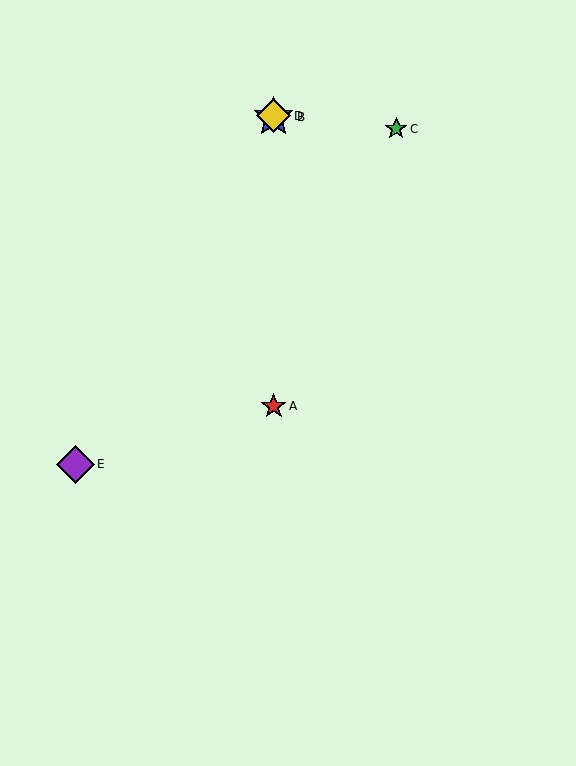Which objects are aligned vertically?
Objects A, B, D are aligned vertically.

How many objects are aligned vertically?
3 objects (A, B, D) are aligned vertically.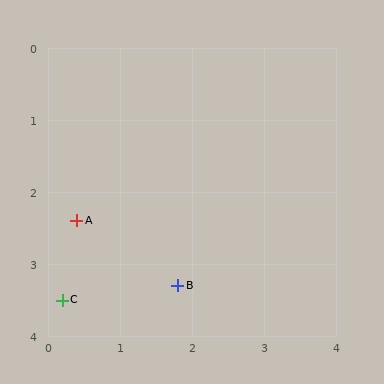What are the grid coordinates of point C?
Point C is at approximately (0.2, 3.5).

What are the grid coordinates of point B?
Point B is at approximately (1.8, 3.3).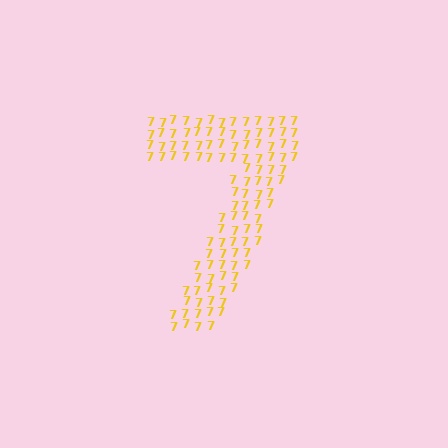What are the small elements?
The small elements are digit 7's.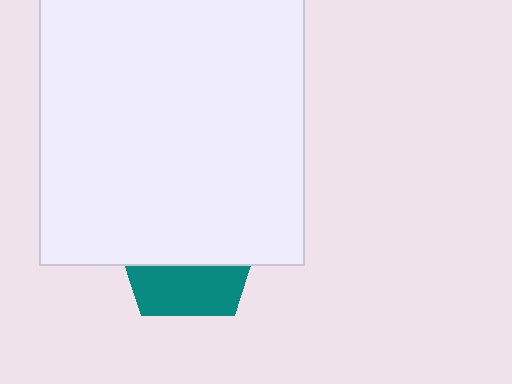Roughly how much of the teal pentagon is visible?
A small part of it is visible (roughly 37%).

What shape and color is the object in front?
The object in front is a white rectangle.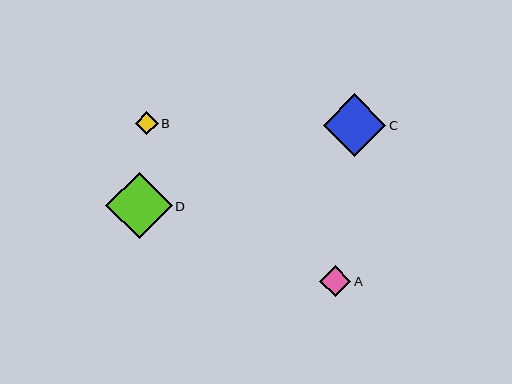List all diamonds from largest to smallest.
From largest to smallest: D, C, A, B.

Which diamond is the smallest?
Diamond B is the smallest with a size of approximately 22 pixels.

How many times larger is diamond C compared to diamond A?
Diamond C is approximately 2.0 times the size of diamond A.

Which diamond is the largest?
Diamond D is the largest with a size of approximately 66 pixels.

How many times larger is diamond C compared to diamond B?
Diamond C is approximately 2.8 times the size of diamond B.